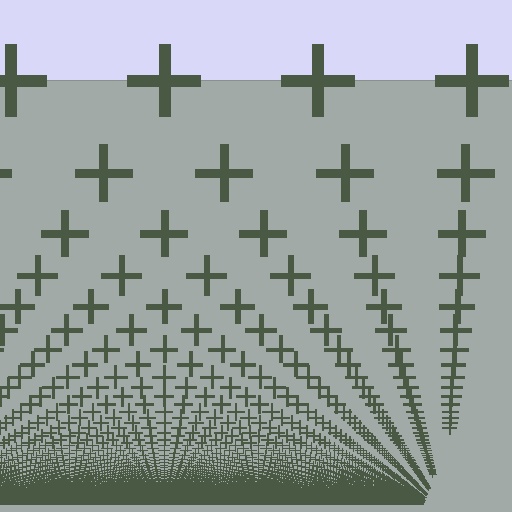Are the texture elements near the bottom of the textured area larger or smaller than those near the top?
Smaller. The gradient is inverted — elements near the bottom are smaller and denser.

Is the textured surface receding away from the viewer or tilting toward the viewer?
The surface appears to tilt toward the viewer. Texture elements get larger and sparser toward the top.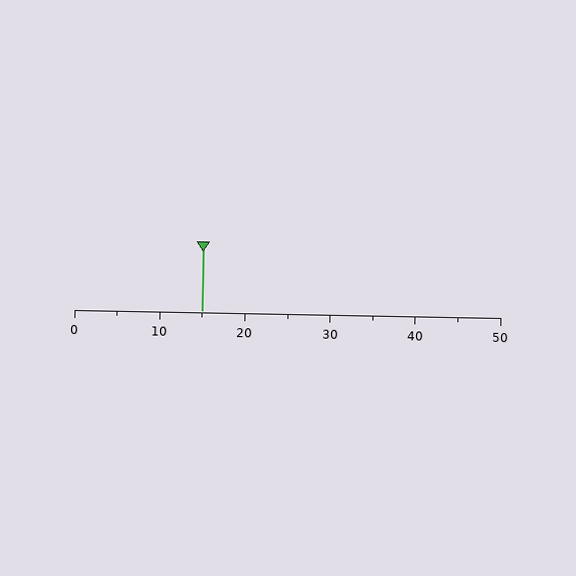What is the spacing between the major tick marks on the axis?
The major ticks are spaced 10 apart.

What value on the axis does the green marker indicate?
The marker indicates approximately 15.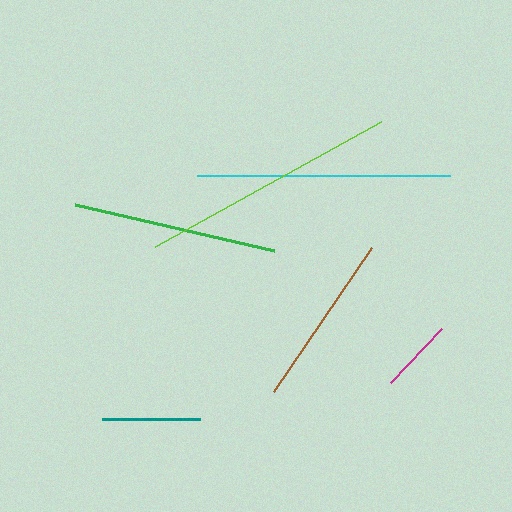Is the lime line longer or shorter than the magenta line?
The lime line is longer than the magenta line.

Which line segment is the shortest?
The magenta line is the shortest at approximately 74 pixels.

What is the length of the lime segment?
The lime segment is approximately 259 pixels long.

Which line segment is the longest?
The lime line is the longest at approximately 259 pixels.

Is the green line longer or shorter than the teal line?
The green line is longer than the teal line.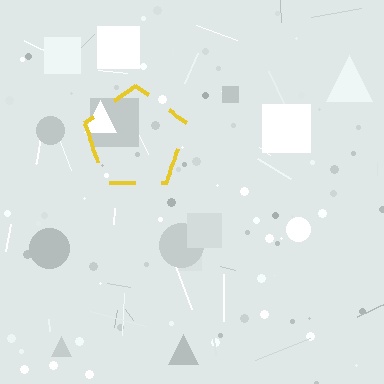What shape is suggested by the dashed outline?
The dashed outline suggests a pentagon.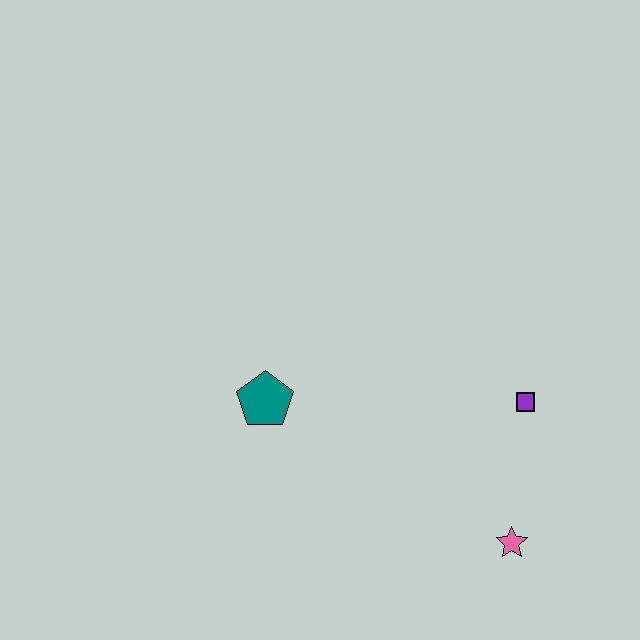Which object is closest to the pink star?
The purple square is closest to the pink star.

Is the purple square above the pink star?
Yes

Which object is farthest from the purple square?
The teal pentagon is farthest from the purple square.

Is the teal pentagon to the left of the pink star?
Yes